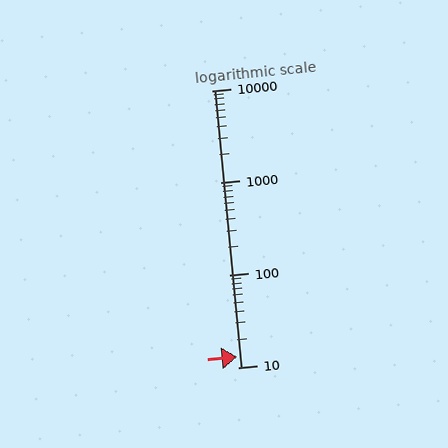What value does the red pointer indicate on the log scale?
The pointer indicates approximately 13.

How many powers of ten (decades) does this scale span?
The scale spans 3 decades, from 10 to 10000.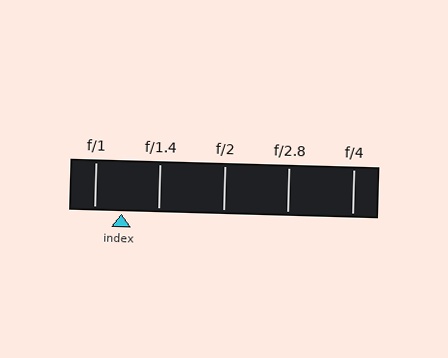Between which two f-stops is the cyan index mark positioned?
The index mark is between f/1 and f/1.4.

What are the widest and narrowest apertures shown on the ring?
The widest aperture shown is f/1 and the narrowest is f/4.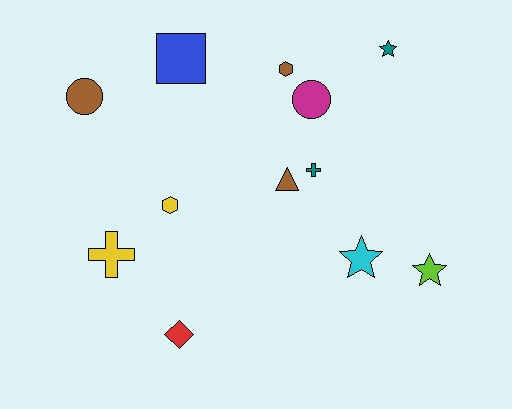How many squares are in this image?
There is 1 square.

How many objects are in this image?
There are 12 objects.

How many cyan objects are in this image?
There is 1 cyan object.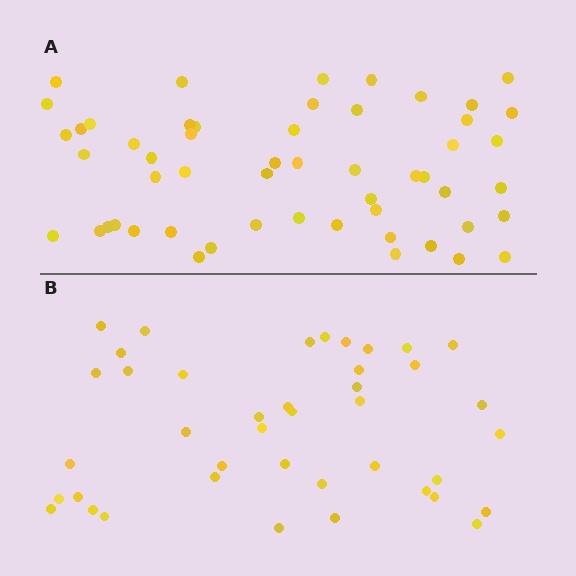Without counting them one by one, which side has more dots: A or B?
Region A (the top region) has more dots.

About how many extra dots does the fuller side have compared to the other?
Region A has approximately 15 more dots than region B.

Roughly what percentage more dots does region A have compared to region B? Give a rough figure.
About 30% more.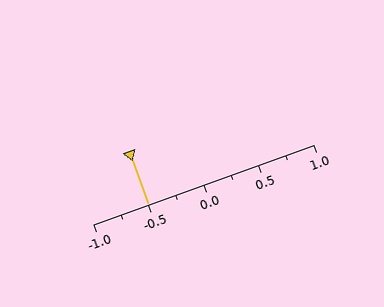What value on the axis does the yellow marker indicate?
The marker indicates approximately -0.5.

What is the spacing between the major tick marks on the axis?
The major ticks are spaced 0.5 apart.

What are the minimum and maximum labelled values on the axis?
The axis runs from -1.0 to 1.0.